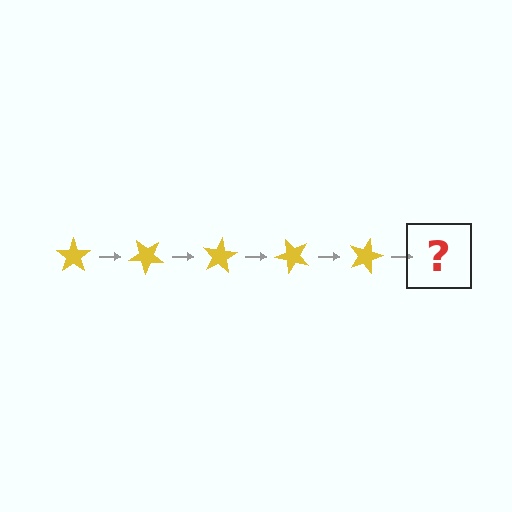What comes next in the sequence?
The next element should be a yellow star rotated 200 degrees.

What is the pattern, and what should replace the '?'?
The pattern is that the star rotates 40 degrees each step. The '?' should be a yellow star rotated 200 degrees.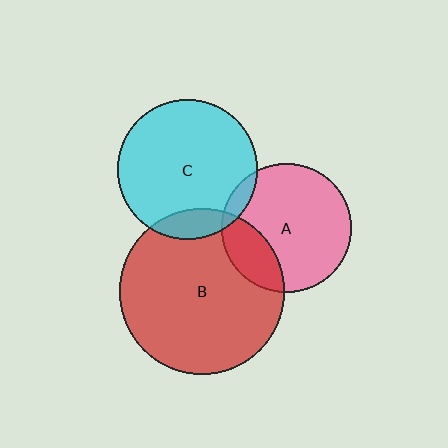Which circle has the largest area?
Circle B (red).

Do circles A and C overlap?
Yes.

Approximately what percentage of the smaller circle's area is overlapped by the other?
Approximately 5%.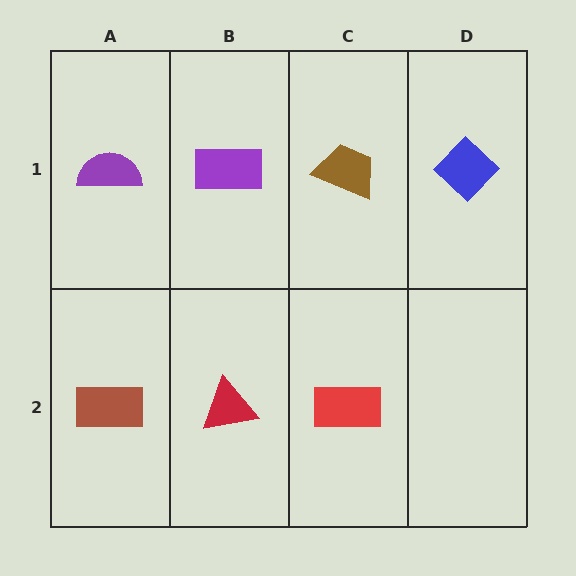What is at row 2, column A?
A brown rectangle.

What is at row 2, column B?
A red triangle.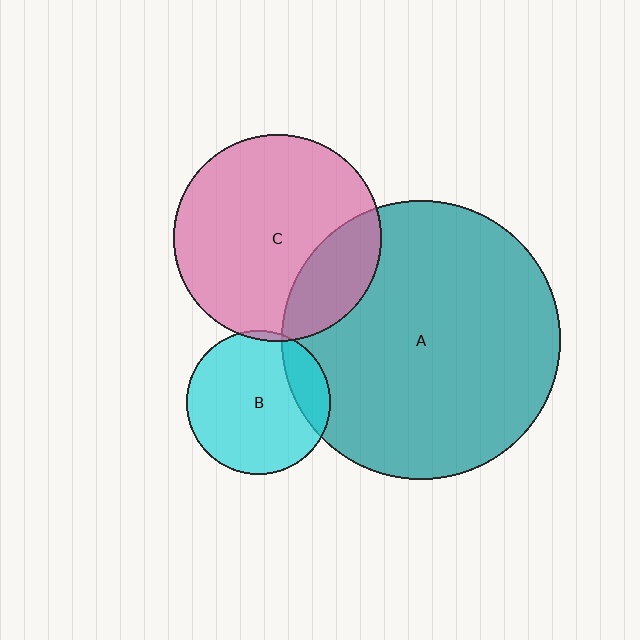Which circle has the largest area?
Circle A (teal).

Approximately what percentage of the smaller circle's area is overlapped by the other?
Approximately 20%.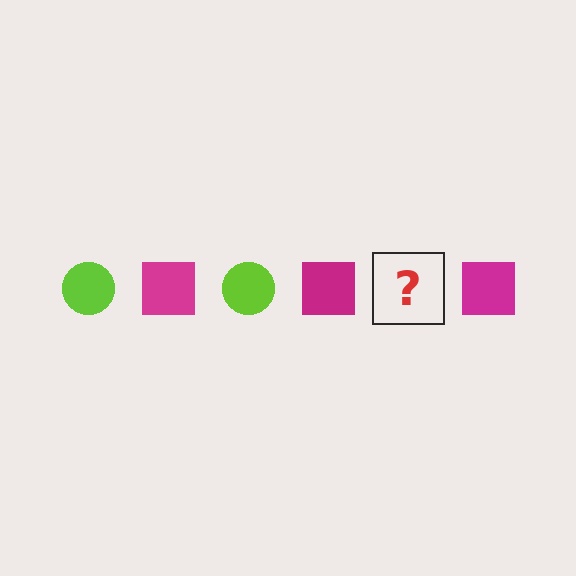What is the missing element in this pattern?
The missing element is a lime circle.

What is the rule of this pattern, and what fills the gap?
The rule is that the pattern alternates between lime circle and magenta square. The gap should be filled with a lime circle.